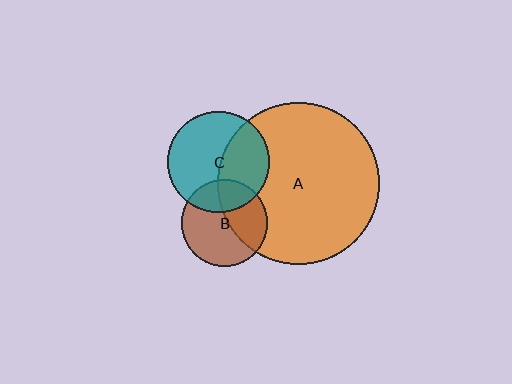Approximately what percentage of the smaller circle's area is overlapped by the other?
Approximately 40%.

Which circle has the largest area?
Circle A (orange).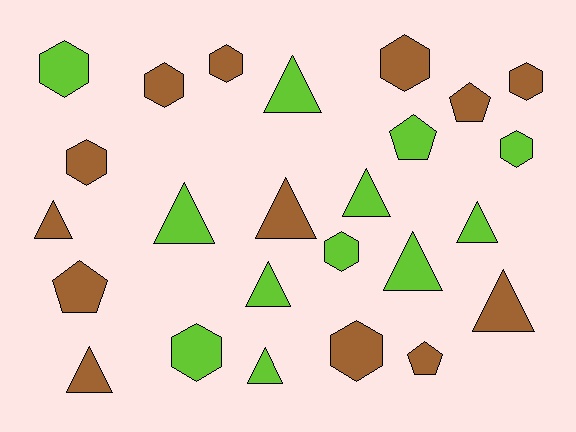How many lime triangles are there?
There are 7 lime triangles.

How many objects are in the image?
There are 25 objects.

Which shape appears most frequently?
Triangle, with 11 objects.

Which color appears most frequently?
Brown, with 13 objects.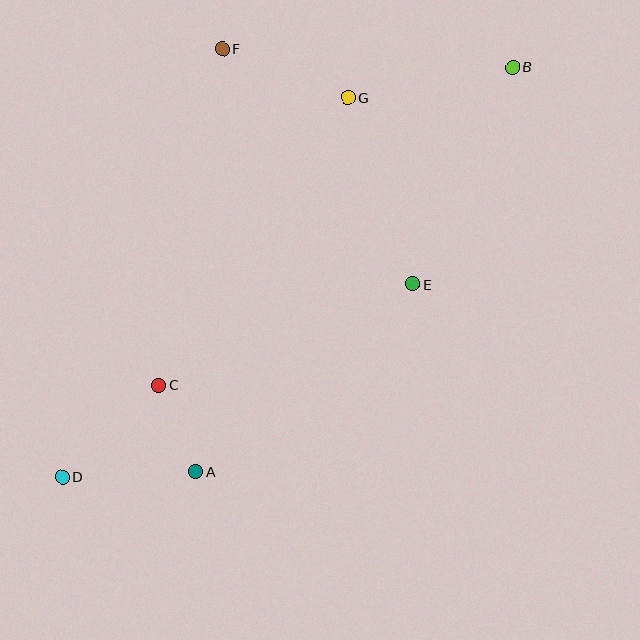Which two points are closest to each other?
Points A and C are closest to each other.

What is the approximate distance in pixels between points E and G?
The distance between E and G is approximately 198 pixels.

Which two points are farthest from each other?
Points B and D are farthest from each other.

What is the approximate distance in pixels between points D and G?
The distance between D and G is approximately 475 pixels.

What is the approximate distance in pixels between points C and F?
The distance between C and F is approximately 342 pixels.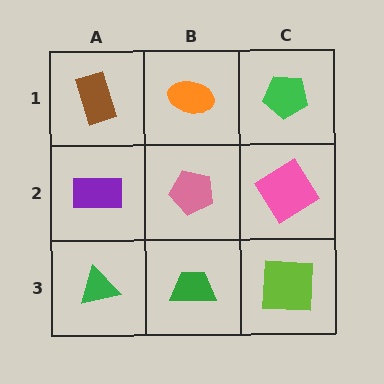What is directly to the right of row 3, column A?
A green trapezoid.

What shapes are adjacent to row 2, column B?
An orange ellipse (row 1, column B), a green trapezoid (row 3, column B), a purple rectangle (row 2, column A), a pink diamond (row 2, column C).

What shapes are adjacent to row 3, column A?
A purple rectangle (row 2, column A), a green trapezoid (row 3, column B).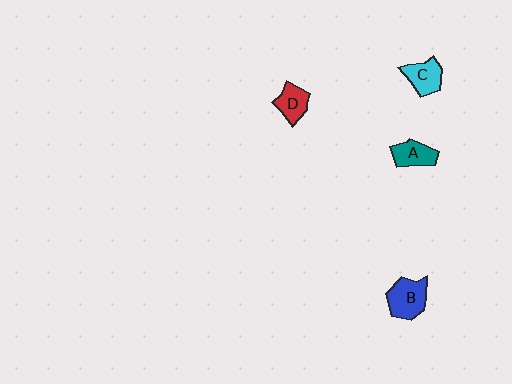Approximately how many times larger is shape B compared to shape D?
Approximately 1.4 times.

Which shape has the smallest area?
Shape D (red).